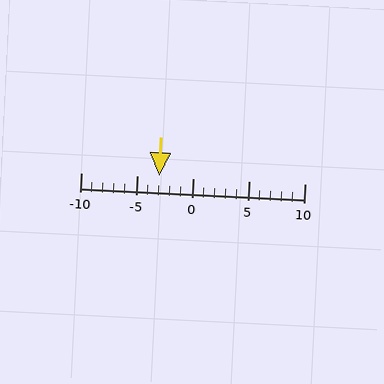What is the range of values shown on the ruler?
The ruler shows values from -10 to 10.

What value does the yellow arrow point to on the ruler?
The yellow arrow points to approximately -3.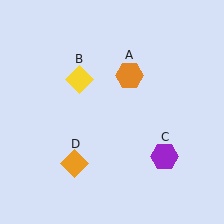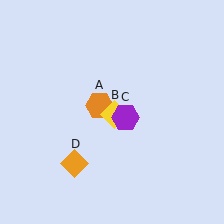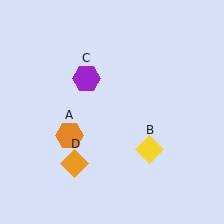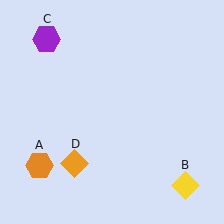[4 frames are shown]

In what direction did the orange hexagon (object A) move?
The orange hexagon (object A) moved down and to the left.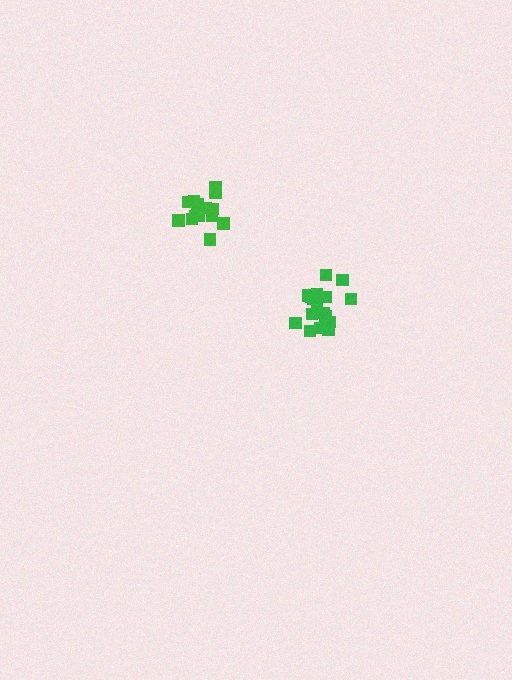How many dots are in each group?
Group 1: 15 dots, Group 2: 17 dots (32 total).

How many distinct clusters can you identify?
There are 2 distinct clusters.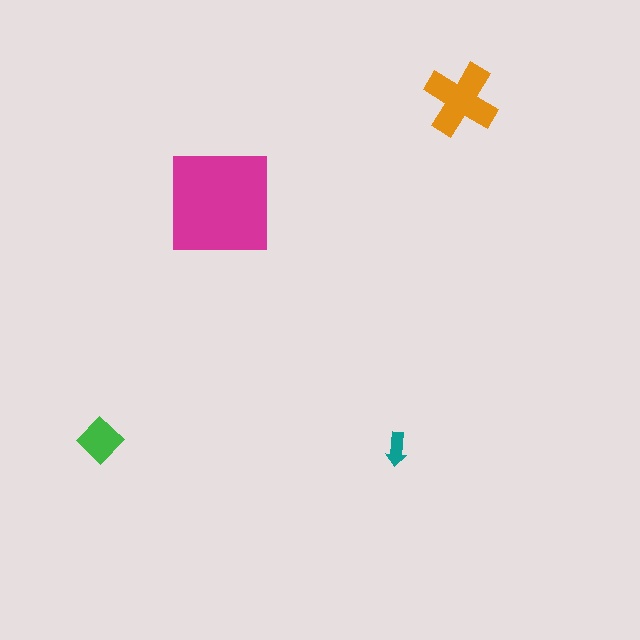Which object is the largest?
The magenta square.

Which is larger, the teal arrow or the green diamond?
The green diamond.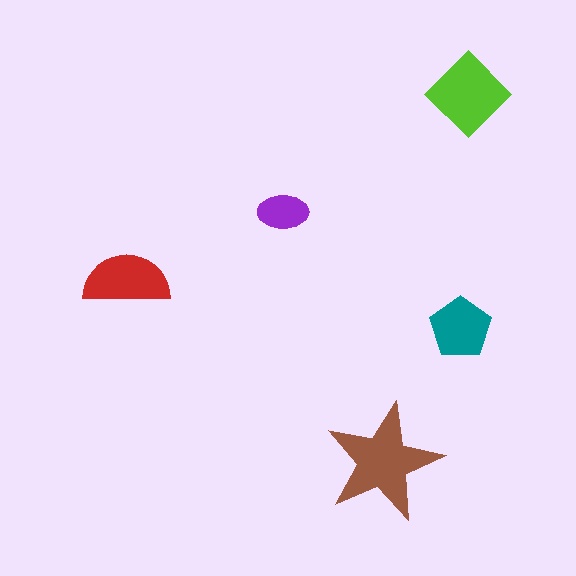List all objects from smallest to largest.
The purple ellipse, the teal pentagon, the red semicircle, the lime diamond, the brown star.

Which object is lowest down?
The brown star is bottommost.